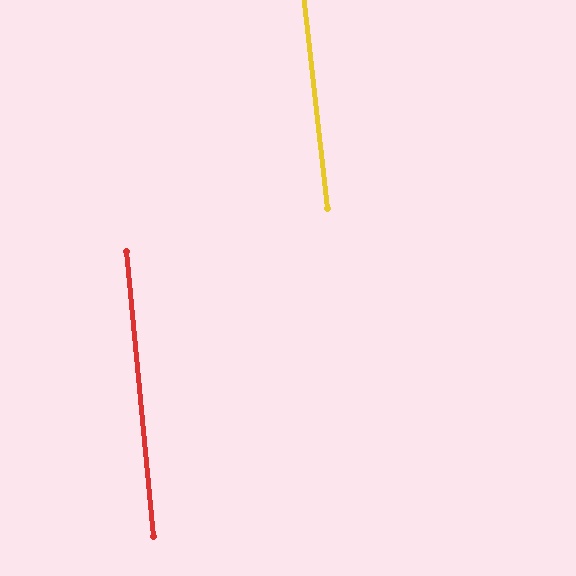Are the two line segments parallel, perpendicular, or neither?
Parallel — their directions differ by only 0.9°.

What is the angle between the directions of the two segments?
Approximately 1 degree.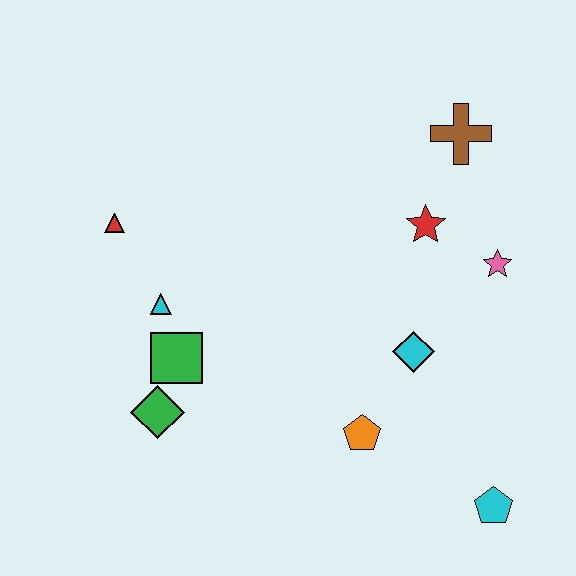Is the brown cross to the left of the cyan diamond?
No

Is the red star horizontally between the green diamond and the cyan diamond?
No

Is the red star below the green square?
No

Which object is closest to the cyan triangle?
The green square is closest to the cyan triangle.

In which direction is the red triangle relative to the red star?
The red triangle is to the left of the red star.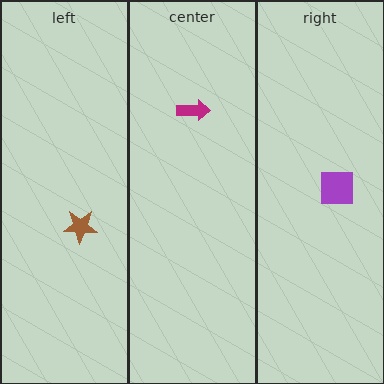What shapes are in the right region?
The purple square.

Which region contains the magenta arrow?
The center region.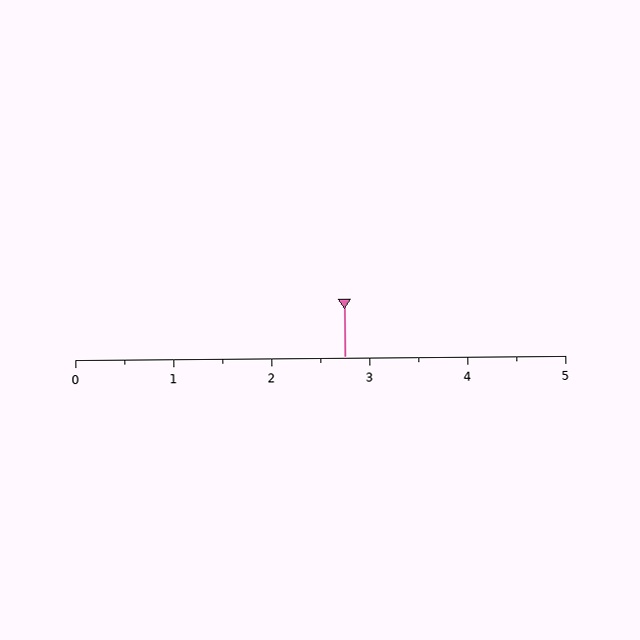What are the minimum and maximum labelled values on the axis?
The axis runs from 0 to 5.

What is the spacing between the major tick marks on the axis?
The major ticks are spaced 1 apart.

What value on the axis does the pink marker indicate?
The marker indicates approximately 2.8.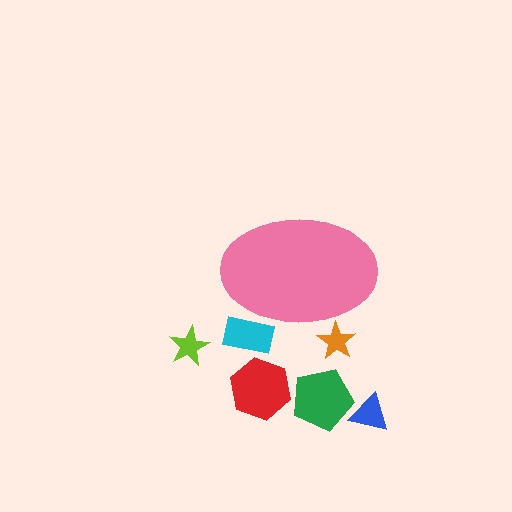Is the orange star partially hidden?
Yes, the orange star is partially hidden behind the pink ellipse.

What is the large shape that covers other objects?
A pink ellipse.